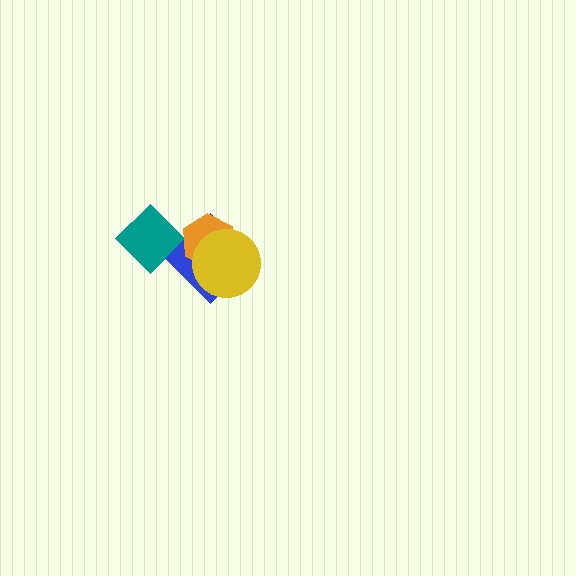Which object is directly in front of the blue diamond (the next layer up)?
The orange hexagon is directly in front of the blue diamond.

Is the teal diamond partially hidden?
Yes, it is partially covered by another shape.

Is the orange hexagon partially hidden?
Yes, it is partially covered by another shape.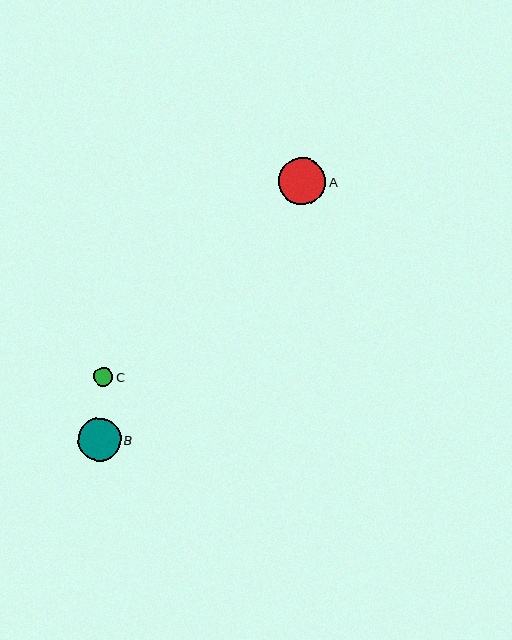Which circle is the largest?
Circle A is the largest with a size of approximately 47 pixels.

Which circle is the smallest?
Circle C is the smallest with a size of approximately 19 pixels.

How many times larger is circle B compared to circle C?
Circle B is approximately 2.2 times the size of circle C.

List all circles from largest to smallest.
From largest to smallest: A, B, C.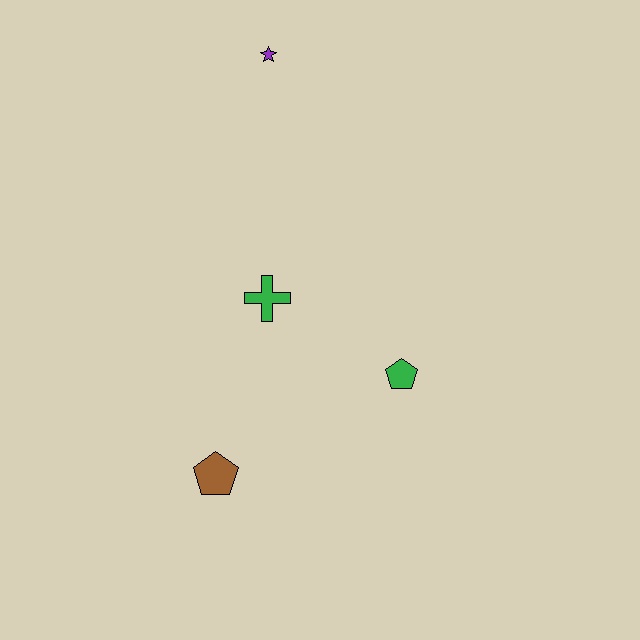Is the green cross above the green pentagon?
Yes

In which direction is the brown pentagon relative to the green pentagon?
The brown pentagon is to the left of the green pentagon.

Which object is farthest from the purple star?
The brown pentagon is farthest from the purple star.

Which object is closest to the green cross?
The green pentagon is closest to the green cross.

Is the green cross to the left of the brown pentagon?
No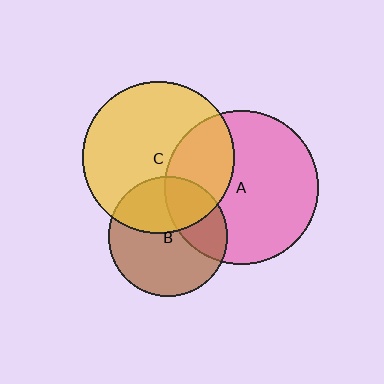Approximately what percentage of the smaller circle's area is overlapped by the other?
Approximately 40%.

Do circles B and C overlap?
Yes.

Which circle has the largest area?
Circle A (pink).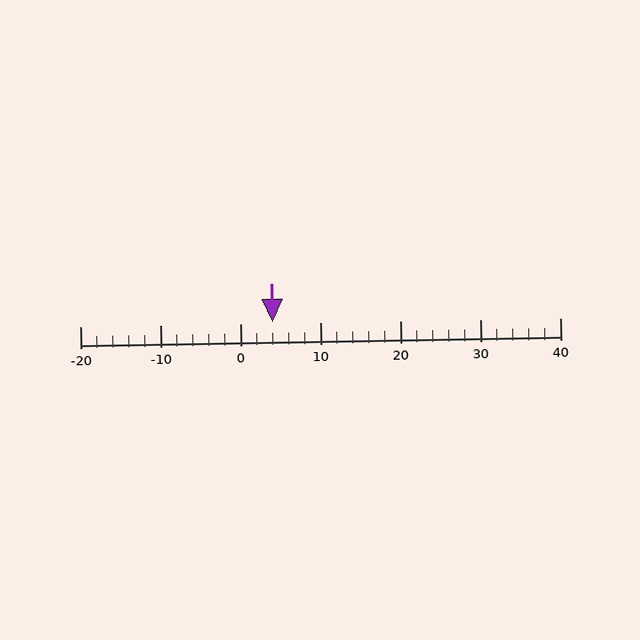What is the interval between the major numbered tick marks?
The major tick marks are spaced 10 units apart.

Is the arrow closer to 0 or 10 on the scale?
The arrow is closer to 0.